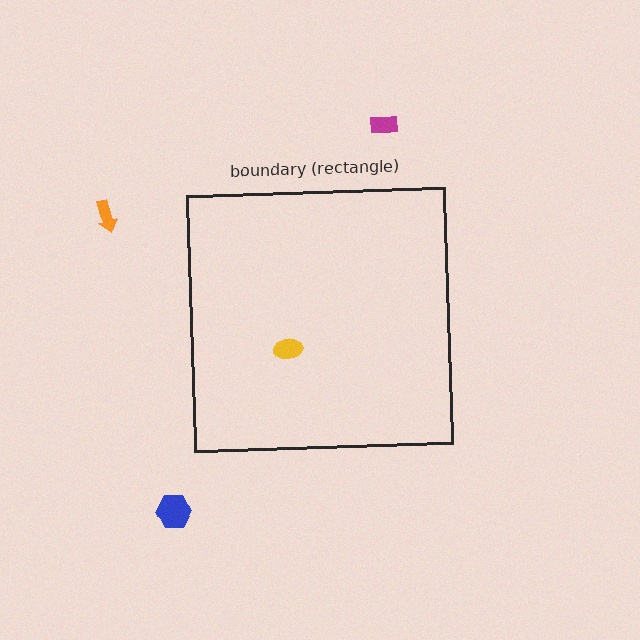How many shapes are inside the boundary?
1 inside, 3 outside.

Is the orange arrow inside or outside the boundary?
Outside.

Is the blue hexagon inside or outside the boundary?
Outside.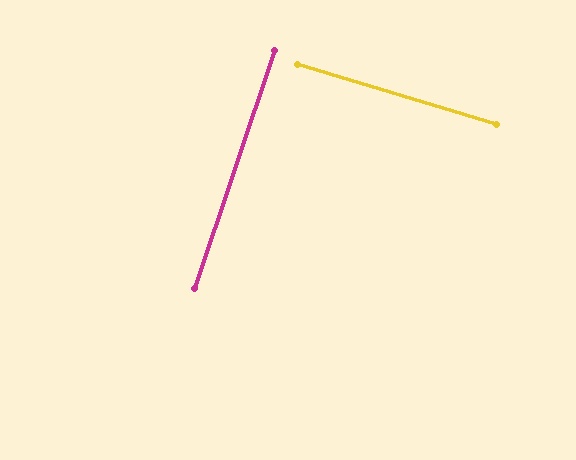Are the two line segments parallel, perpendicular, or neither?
Perpendicular — they meet at approximately 88°.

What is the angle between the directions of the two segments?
Approximately 88 degrees.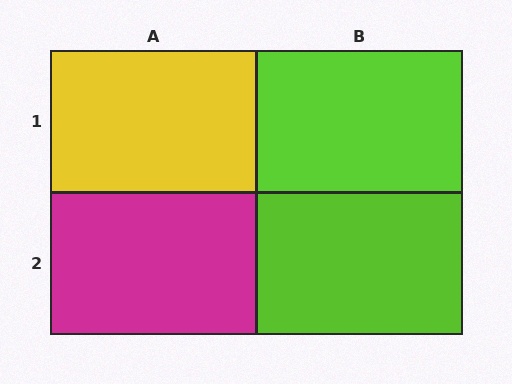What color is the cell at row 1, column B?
Lime.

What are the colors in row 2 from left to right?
Magenta, lime.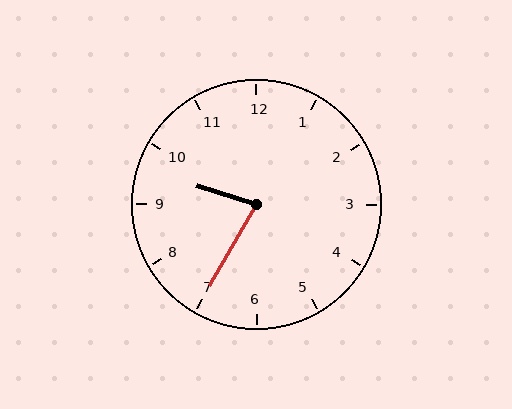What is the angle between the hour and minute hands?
Approximately 78 degrees.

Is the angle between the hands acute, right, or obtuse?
It is acute.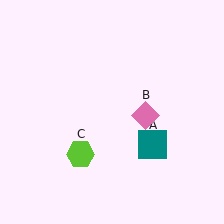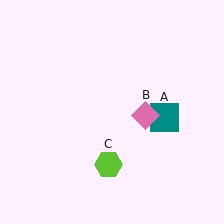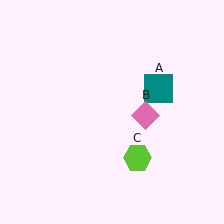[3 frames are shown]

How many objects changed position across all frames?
2 objects changed position: teal square (object A), lime hexagon (object C).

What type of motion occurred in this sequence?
The teal square (object A), lime hexagon (object C) rotated counterclockwise around the center of the scene.